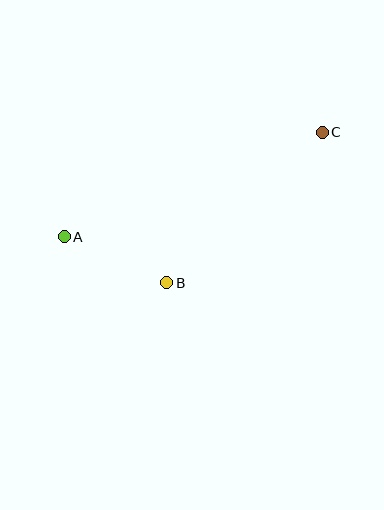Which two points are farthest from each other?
Points A and C are farthest from each other.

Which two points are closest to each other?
Points A and B are closest to each other.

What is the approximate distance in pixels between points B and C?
The distance between B and C is approximately 216 pixels.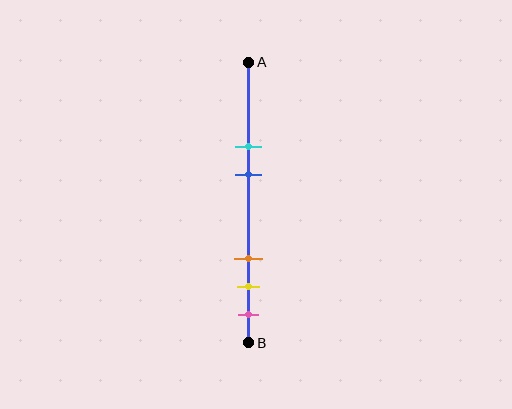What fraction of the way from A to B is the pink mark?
The pink mark is approximately 90% (0.9) of the way from A to B.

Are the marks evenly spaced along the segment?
No, the marks are not evenly spaced.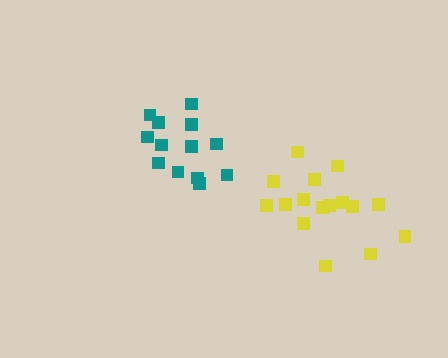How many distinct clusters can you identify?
There are 2 distinct clusters.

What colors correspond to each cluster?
The clusters are colored: teal, yellow.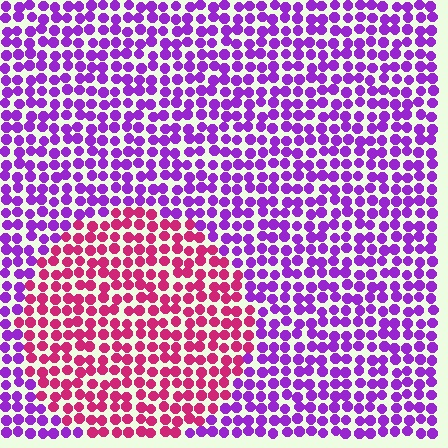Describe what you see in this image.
The image is filled with small purple elements in a uniform arrangement. A circle-shaped region is visible where the elements are tinted to a slightly different hue, forming a subtle color boundary.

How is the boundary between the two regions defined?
The boundary is defined purely by a slight shift in hue (about 51 degrees). Spacing, size, and orientation are identical on both sides.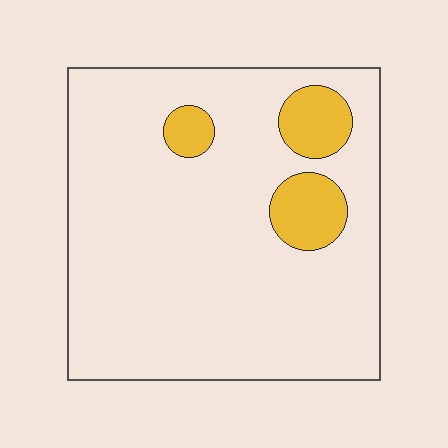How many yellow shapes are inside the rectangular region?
3.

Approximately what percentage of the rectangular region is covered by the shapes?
Approximately 10%.